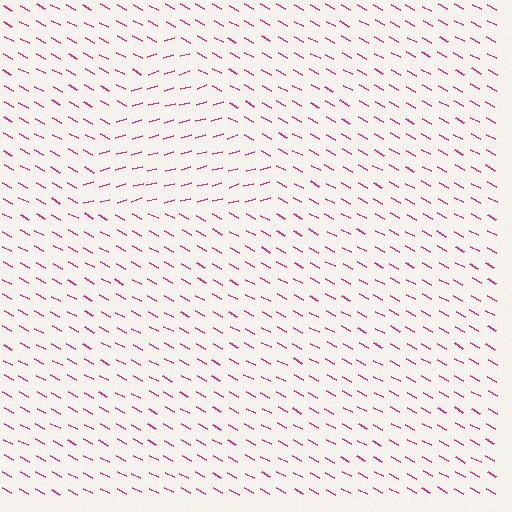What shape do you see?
I see a triangle.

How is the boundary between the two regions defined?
The boundary is defined purely by a change in line orientation (approximately 45 degrees difference). All lines are the same color and thickness.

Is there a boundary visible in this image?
Yes, there is a texture boundary formed by a change in line orientation.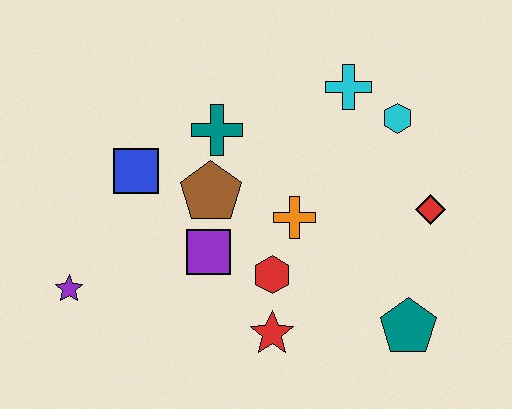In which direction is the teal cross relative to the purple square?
The teal cross is above the purple square.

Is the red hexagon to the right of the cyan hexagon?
No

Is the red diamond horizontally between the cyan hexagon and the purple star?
No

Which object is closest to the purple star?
The blue square is closest to the purple star.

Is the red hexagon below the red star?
No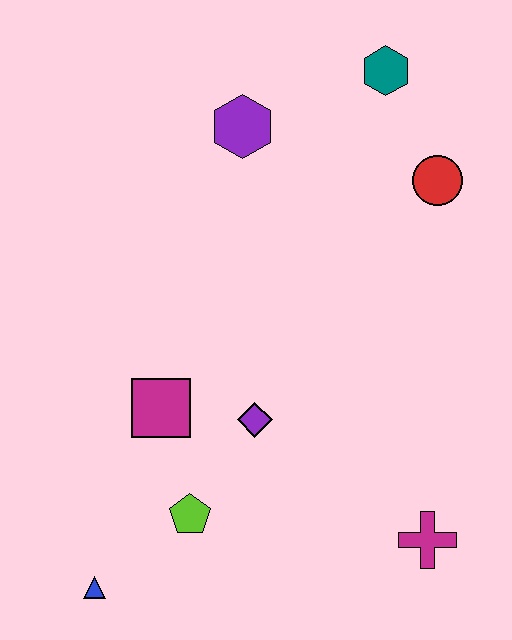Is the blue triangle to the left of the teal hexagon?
Yes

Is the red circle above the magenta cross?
Yes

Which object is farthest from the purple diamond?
The teal hexagon is farthest from the purple diamond.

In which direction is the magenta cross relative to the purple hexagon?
The magenta cross is below the purple hexagon.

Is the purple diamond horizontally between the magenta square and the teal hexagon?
Yes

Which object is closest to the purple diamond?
The magenta square is closest to the purple diamond.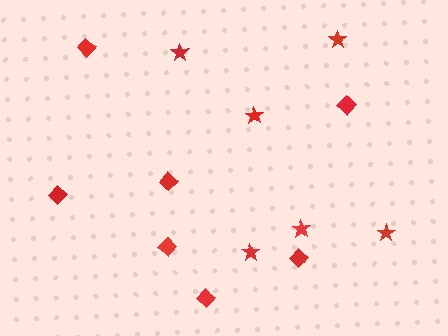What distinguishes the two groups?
There are 2 groups: one group of stars (6) and one group of diamonds (7).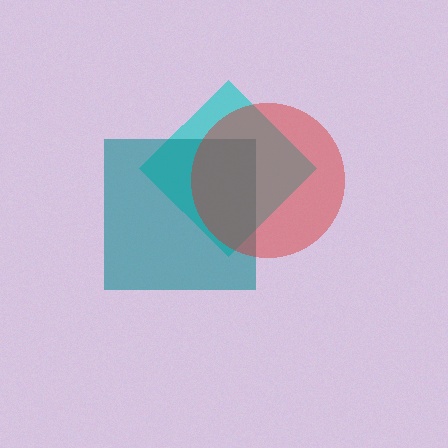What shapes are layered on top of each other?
The layered shapes are: a cyan diamond, a teal square, a red circle.